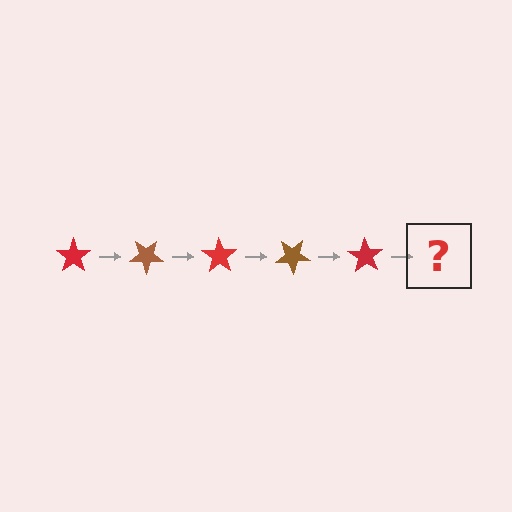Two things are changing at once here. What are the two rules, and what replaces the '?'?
The two rules are that it rotates 35 degrees each step and the color cycles through red and brown. The '?' should be a brown star, rotated 175 degrees from the start.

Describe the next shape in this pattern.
It should be a brown star, rotated 175 degrees from the start.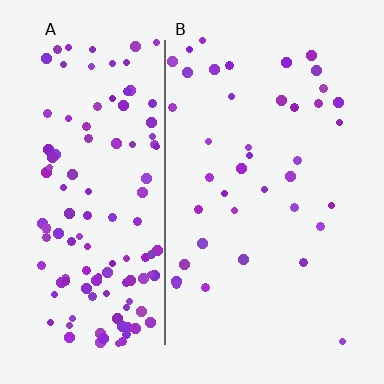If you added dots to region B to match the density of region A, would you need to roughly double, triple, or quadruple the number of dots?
Approximately triple.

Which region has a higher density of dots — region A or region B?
A (the left).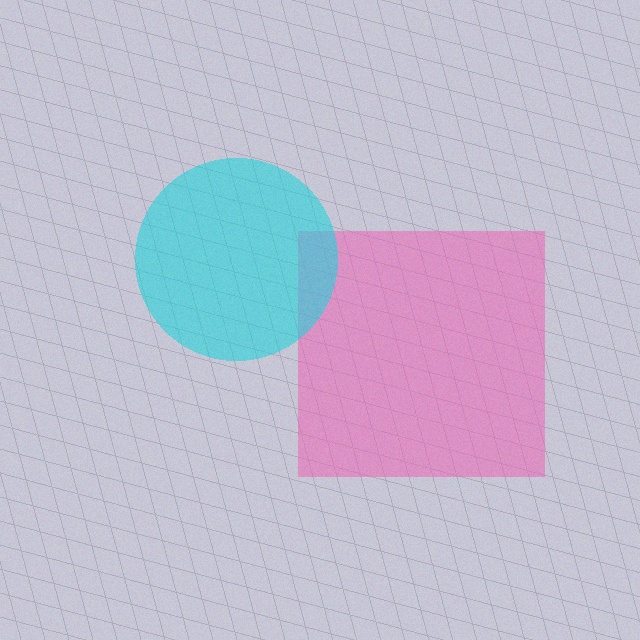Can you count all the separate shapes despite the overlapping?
Yes, there are 2 separate shapes.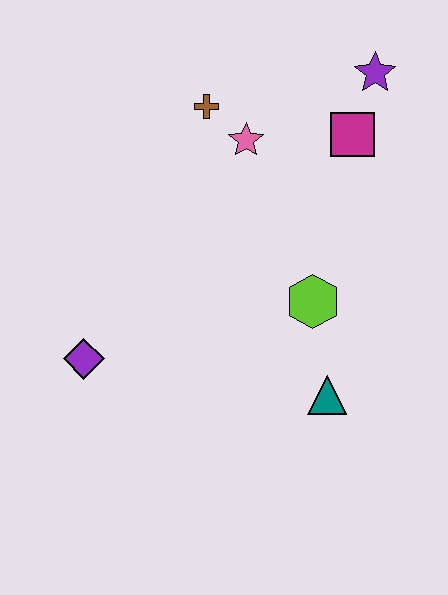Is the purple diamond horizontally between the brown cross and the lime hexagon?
No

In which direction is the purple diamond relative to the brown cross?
The purple diamond is below the brown cross.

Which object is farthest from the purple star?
The purple diamond is farthest from the purple star.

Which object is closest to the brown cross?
The pink star is closest to the brown cross.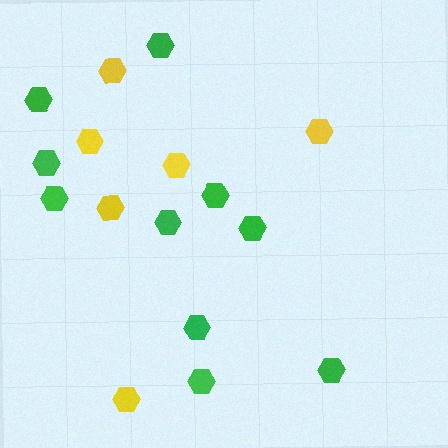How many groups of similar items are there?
There are 2 groups: one group of green hexagons (10) and one group of yellow hexagons (6).